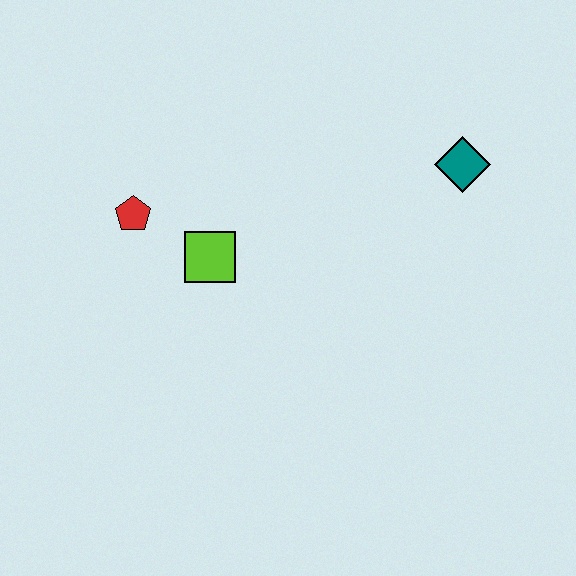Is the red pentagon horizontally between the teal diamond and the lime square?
No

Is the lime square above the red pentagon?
No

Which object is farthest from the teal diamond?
The red pentagon is farthest from the teal diamond.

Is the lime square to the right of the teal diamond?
No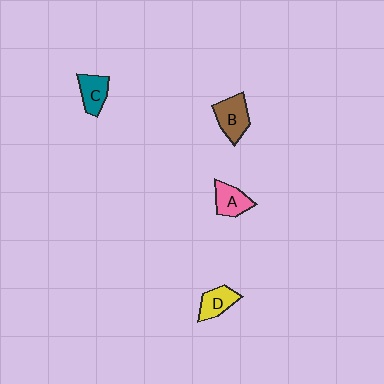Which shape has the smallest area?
Shape D (yellow).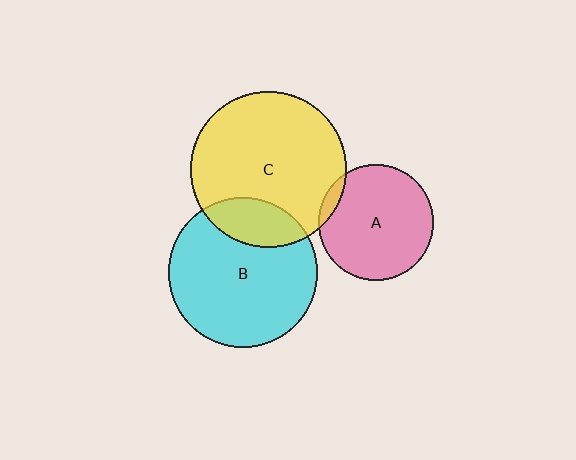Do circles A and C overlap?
Yes.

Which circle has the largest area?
Circle C (yellow).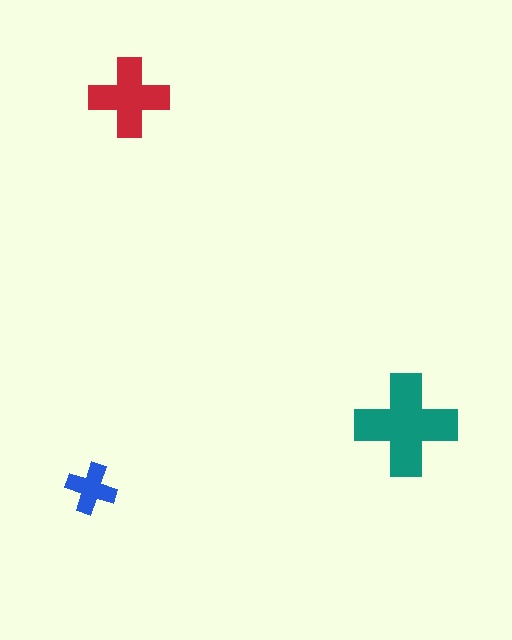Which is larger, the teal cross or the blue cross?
The teal one.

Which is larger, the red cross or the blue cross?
The red one.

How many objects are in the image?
There are 3 objects in the image.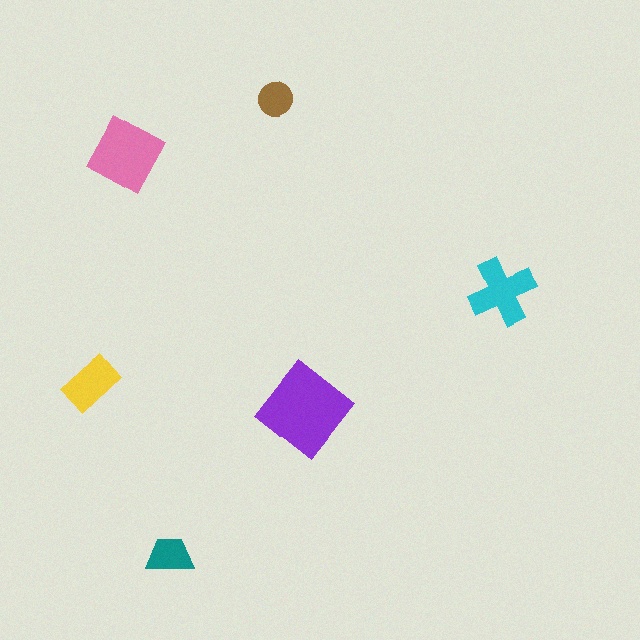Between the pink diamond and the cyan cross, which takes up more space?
The pink diamond.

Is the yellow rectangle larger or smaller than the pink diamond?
Smaller.